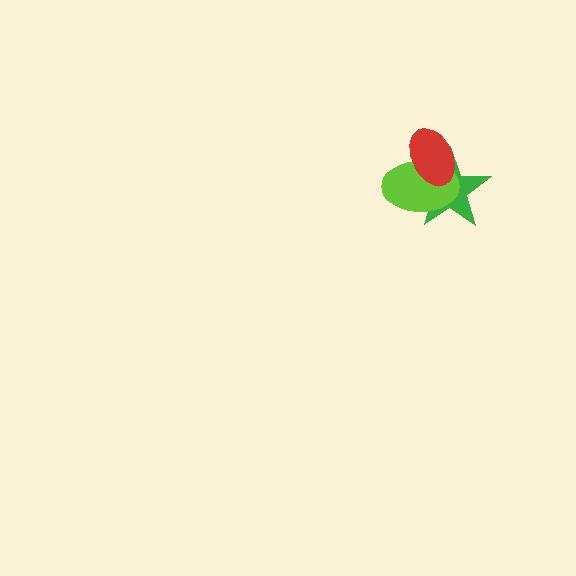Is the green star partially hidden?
Yes, it is partially covered by another shape.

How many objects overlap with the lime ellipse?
2 objects overlap with the lime ellipse.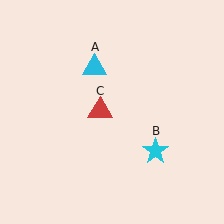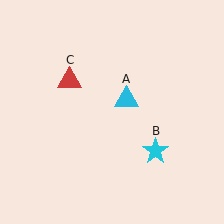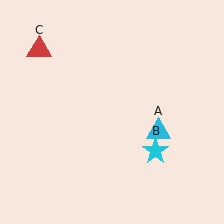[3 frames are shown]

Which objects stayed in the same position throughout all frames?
Cyan star (object B) remained stationary.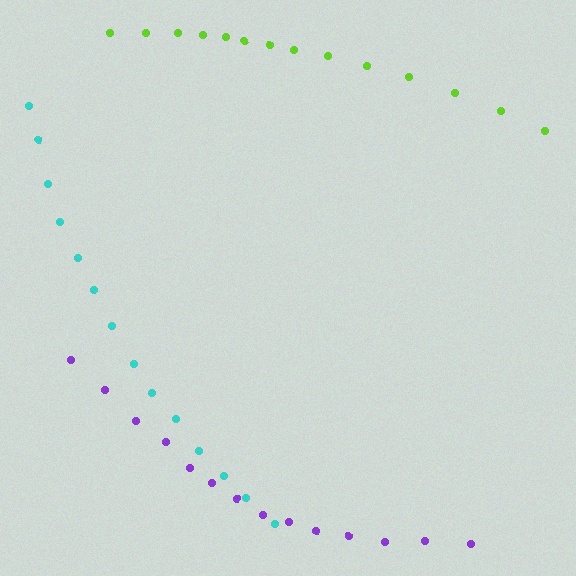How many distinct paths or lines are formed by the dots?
There are 3 distinct paths.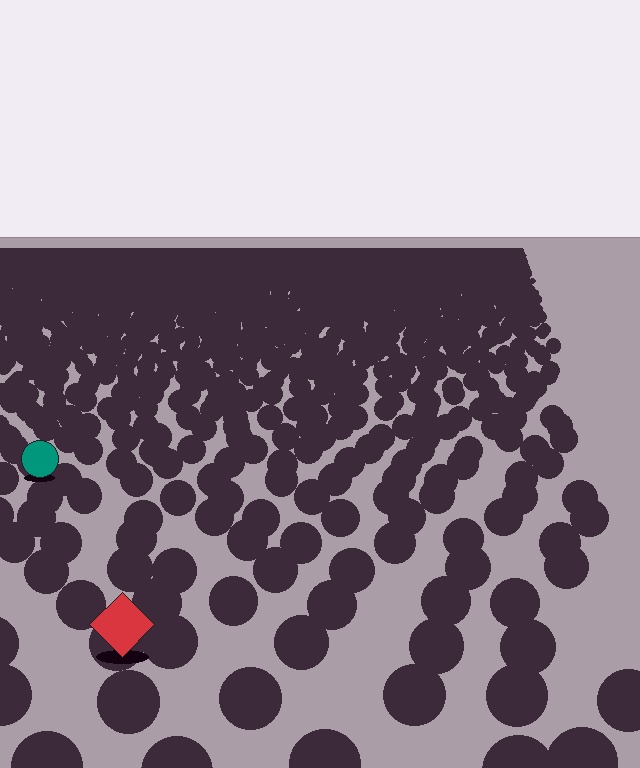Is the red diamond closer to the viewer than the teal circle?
Yes. The red diamond is closer — you can tell from the texture gradient: the ground texture is coarser near it.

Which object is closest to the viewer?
The red diamond is closest. The texture marks near it are larger and more spread out.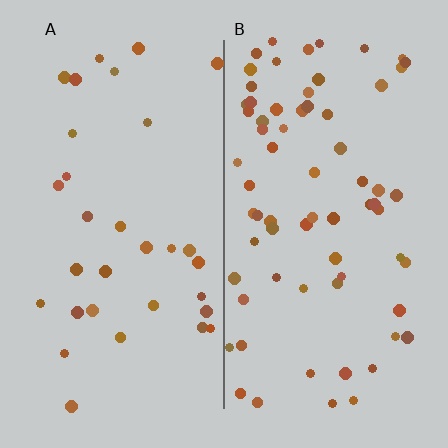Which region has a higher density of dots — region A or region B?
B (the right).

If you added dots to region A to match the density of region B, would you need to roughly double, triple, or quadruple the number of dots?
Approximately double.